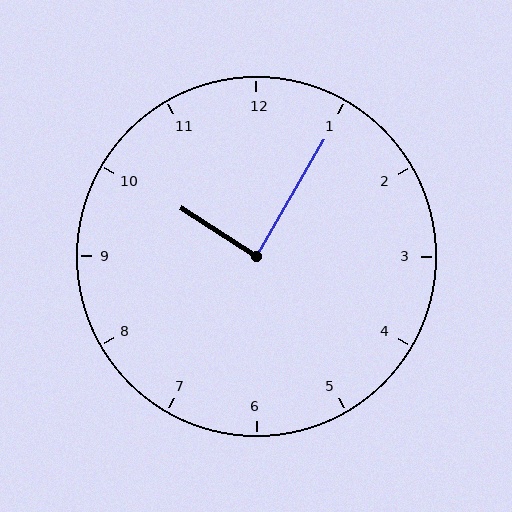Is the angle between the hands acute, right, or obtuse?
It is right.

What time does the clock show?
10:05.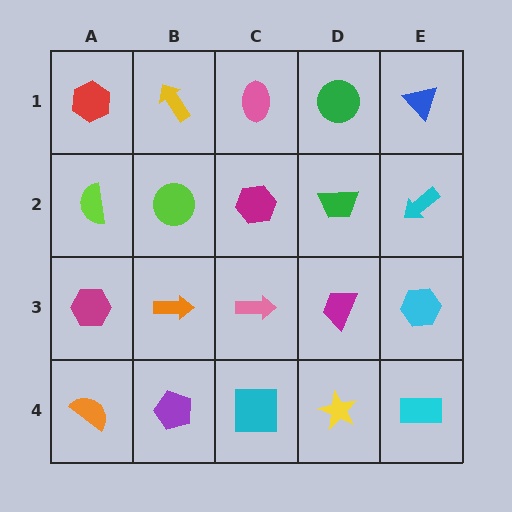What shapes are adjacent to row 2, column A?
A red hexagon (row 1, column A), a magenta hexagon (row 3, column A), a lime circle (row 2, column B).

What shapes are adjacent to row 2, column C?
A pink ellipse (row 1, column C), a pink arrow (row 3, column C), a lime circle (row 2, column B), a green trapezoid (row 2, column D).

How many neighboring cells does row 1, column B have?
3.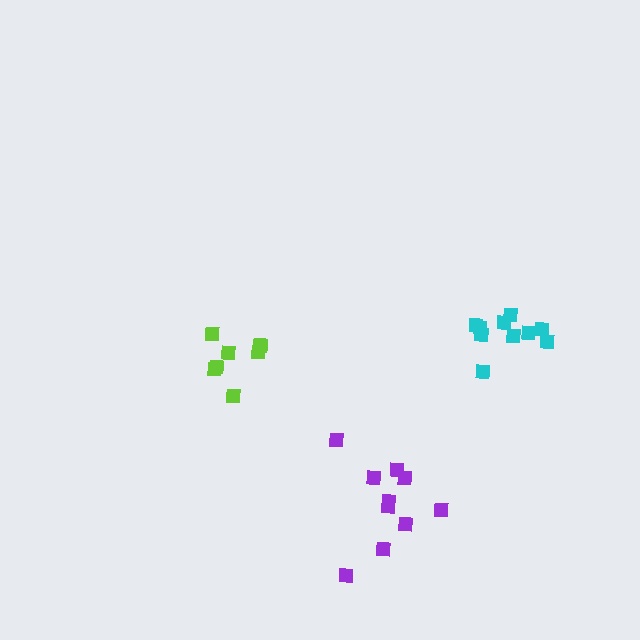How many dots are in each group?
Group 1: 10 dots, Group 2: 10 dots, Group 3: 8 dots (28 total).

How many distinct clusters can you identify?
There are 3 distinct clusters.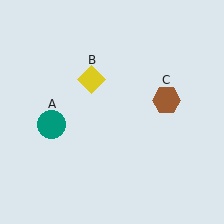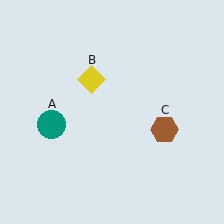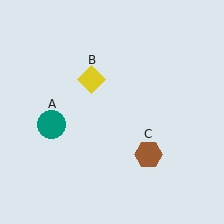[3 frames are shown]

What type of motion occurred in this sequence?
The brown hexagon (object C) rotated clockwise around the center of the scene.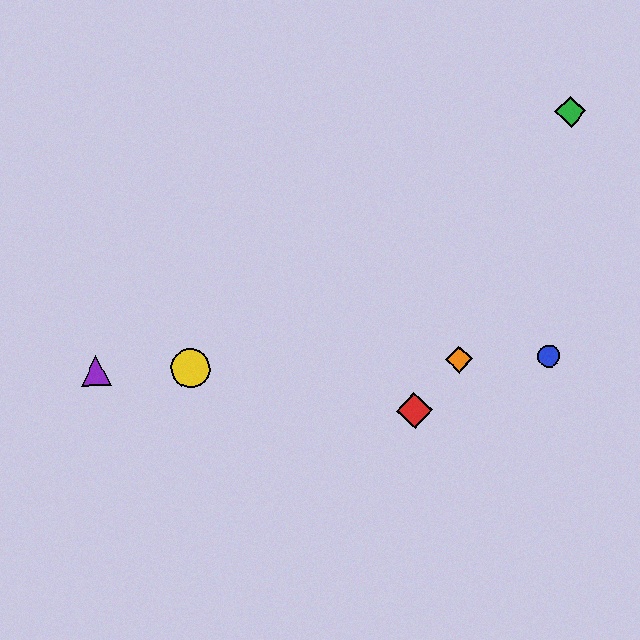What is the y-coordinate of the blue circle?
The blue circle is at y≈356.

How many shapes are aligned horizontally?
4 shapes (the blue circle, the yellow circle, the purple triangle, the orange diamond) are aligned horizontally.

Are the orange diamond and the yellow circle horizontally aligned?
Yes, both are at y≈359.